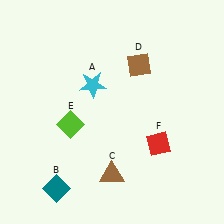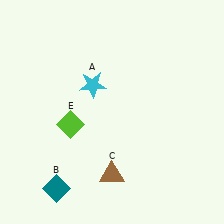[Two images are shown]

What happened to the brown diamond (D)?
The brown diamond (D) was removed in Image 2. It was in the top-right area of Image 1.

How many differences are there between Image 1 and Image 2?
There are 2 differences between the two images.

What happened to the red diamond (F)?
The red diamond (F) was removed in Image 2. It was in the bottom-right area of Image 1.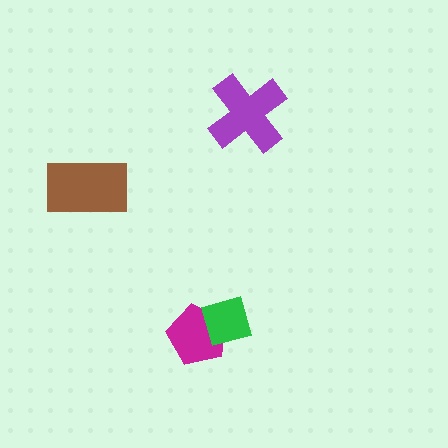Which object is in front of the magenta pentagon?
The green diamond is in front of the magenta pentagon.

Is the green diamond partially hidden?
No, no other shape covers it.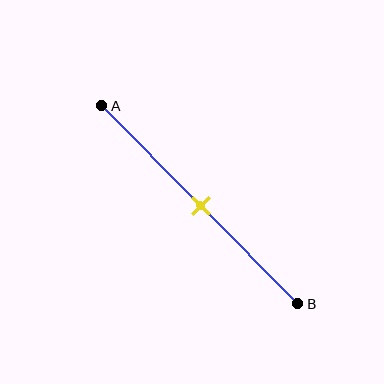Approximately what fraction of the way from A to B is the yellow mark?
The yellow mark is approximately 50% of the way from A to B.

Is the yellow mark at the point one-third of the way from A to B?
No, the mark is at about 50% from A, not at the 33% one-third point.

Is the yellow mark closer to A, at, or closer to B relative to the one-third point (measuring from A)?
The yellow mark is closer to point B than the one-third point of segment AB.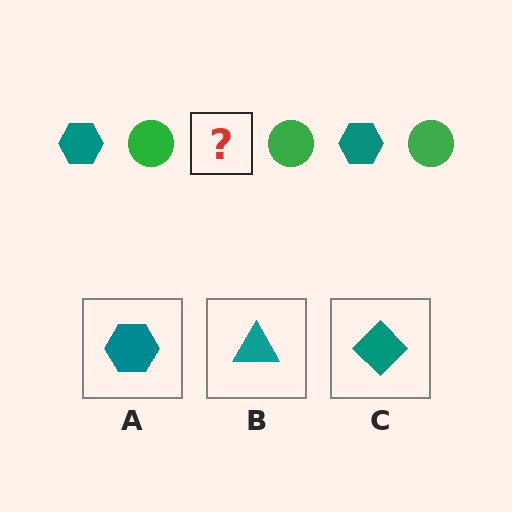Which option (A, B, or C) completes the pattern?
A.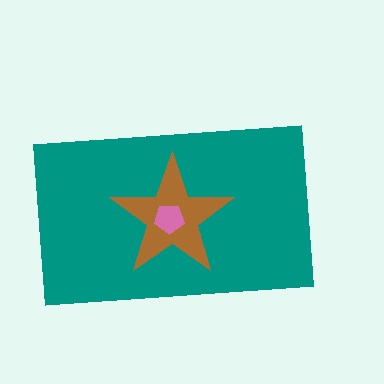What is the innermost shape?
The pink pentagon.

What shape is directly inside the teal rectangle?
The brown star.